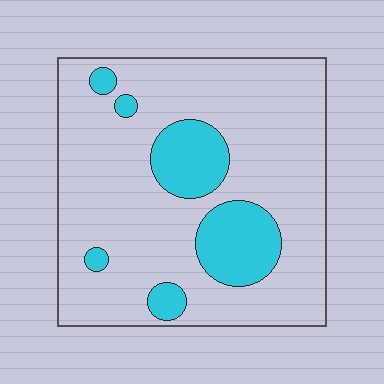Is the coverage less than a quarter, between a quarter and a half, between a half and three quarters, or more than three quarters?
Less than a quarter.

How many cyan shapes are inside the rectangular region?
6.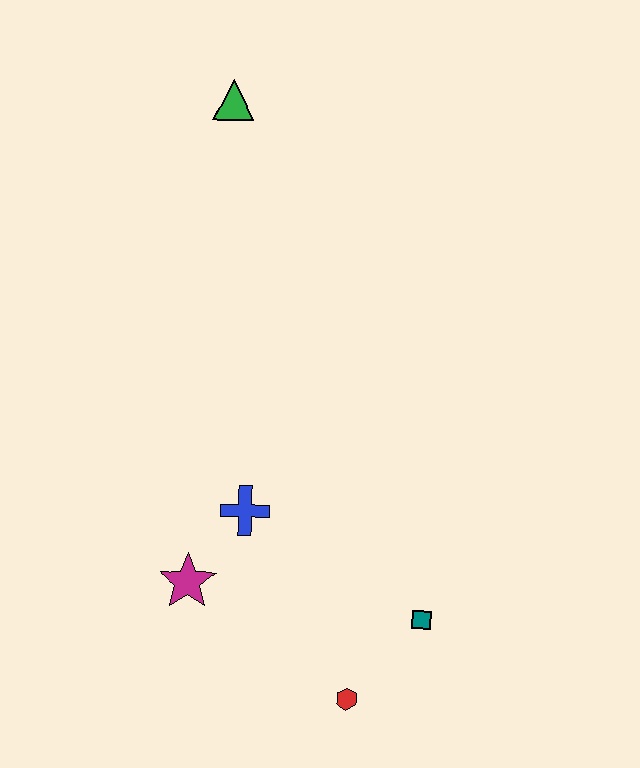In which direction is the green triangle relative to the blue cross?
The green triangle is above the blue cross.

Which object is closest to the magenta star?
The blue cross is closest to the magenta star.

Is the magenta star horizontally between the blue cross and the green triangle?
No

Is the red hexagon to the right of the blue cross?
Yes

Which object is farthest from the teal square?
The green triangle is farthest from the teal square.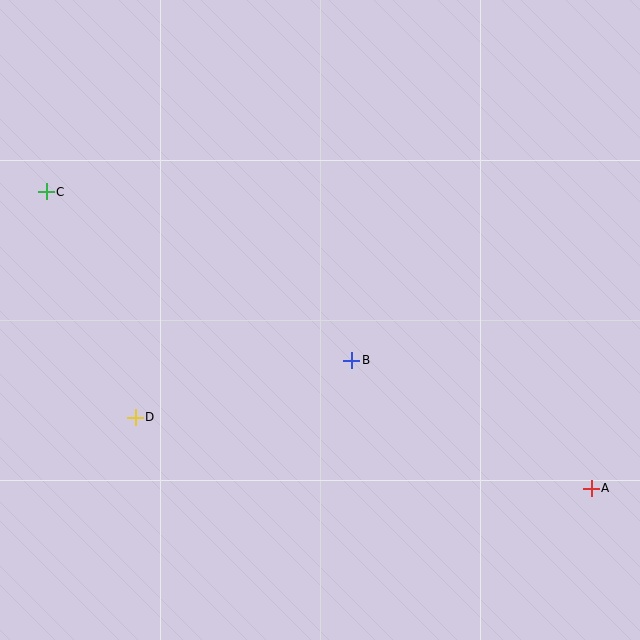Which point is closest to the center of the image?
Point B at (352, 360) is closest to the center.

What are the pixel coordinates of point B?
Point B is at (352, 360).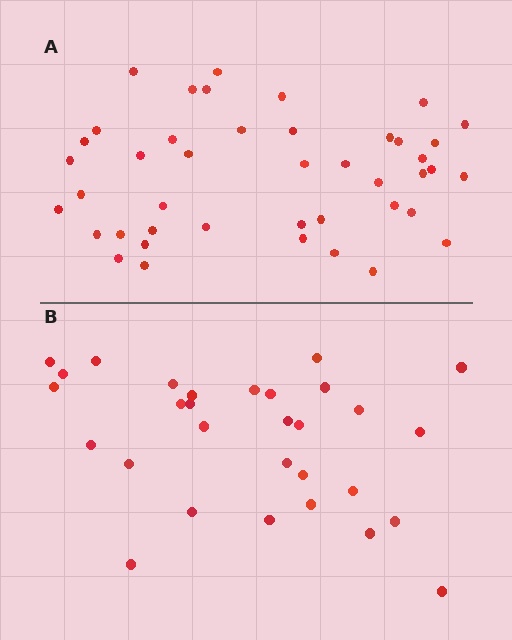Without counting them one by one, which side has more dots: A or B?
Region A (the top region) has more dots.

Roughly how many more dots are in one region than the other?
Region A has approximately 15 more dots than region B.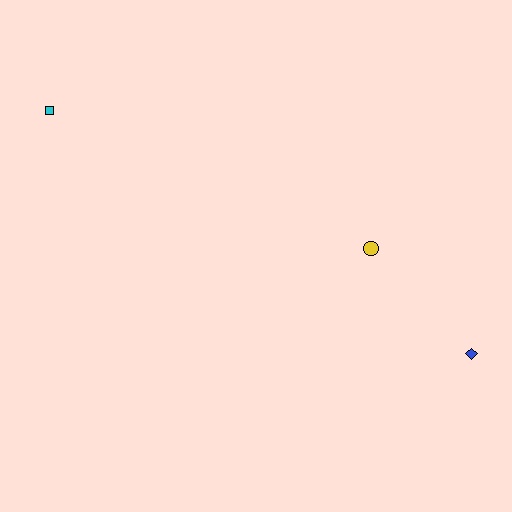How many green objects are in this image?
There are no green objects.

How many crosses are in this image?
There are no crosses.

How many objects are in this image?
There are 3 objects.